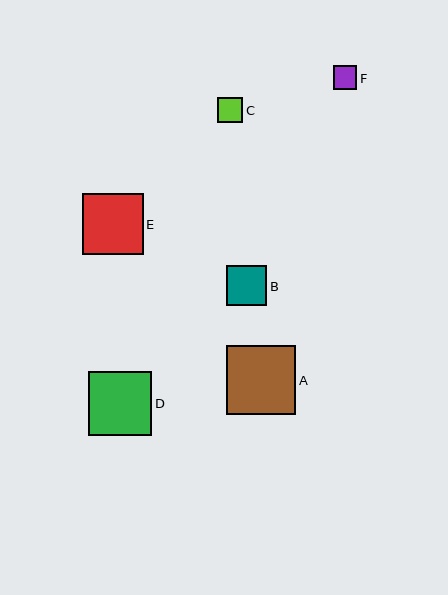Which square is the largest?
Square A is the largest with a size of approximately 69 pixels.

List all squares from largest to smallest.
From largest to smallest: A, D, E, B, C, F.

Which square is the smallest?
Square F is the smallest with a size of approximately 24 pixels.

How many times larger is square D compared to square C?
Square D is approximately 2.6 times the size of square C.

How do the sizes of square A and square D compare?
Square A and square D are approximately the same size.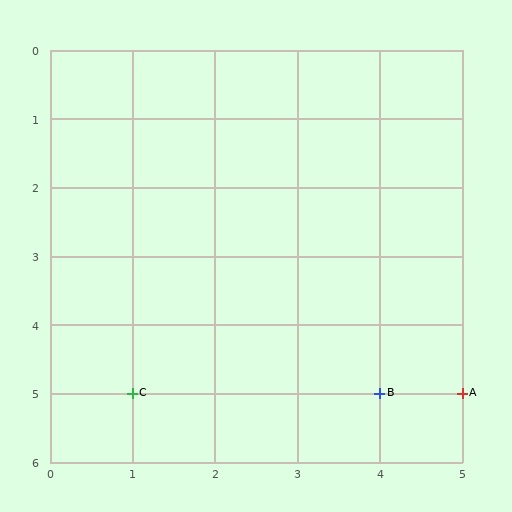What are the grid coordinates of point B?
Point B is at grid coordinates (4, 5).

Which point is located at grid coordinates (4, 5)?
Point B is at (4, 5).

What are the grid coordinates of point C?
Point C is at grid coordinates (1, 5).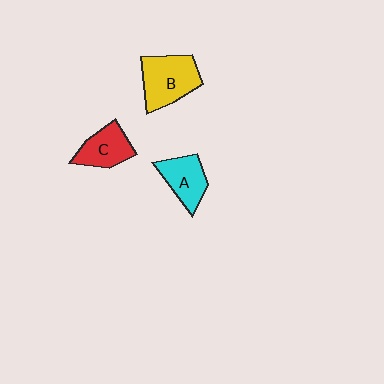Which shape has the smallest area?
Shape A (cyan).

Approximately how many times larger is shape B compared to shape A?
Approximately 1.4 times.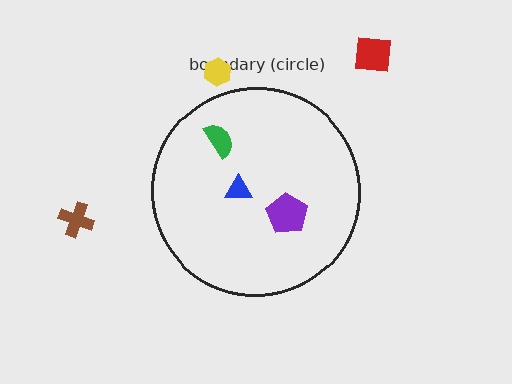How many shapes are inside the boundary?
3 inside, 3 outside.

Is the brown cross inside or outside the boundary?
Outside.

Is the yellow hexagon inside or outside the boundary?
Outside.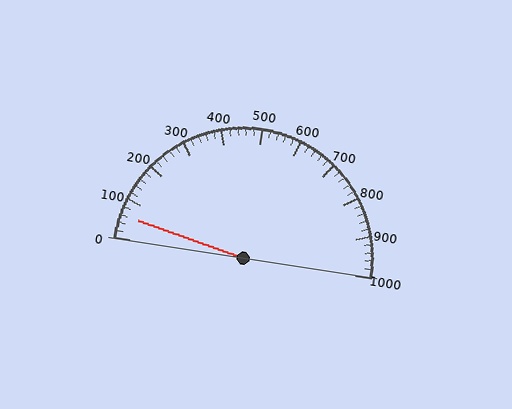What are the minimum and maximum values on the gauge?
The gauge ranges from 0 to 1000.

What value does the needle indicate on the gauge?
The needle indicates approximately 60.